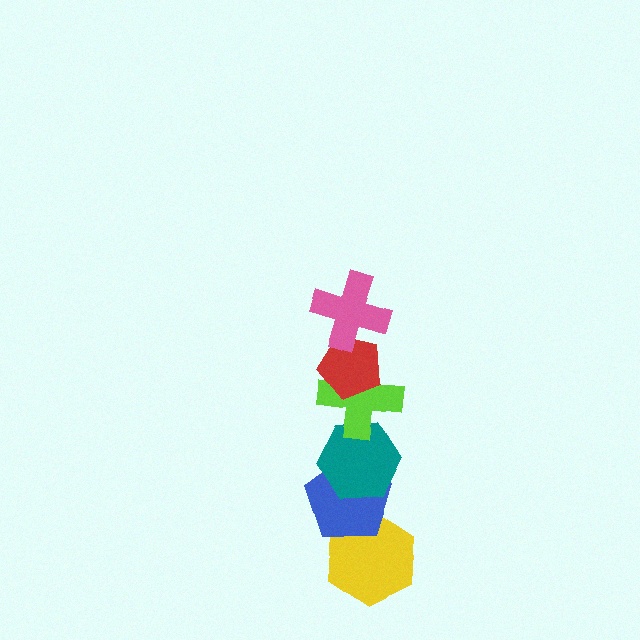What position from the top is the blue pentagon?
The blue pentagon is 5th from the top.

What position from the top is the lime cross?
The lime cross is 3rd from the top.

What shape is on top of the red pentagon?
The pink cross is on top of the red pentagon.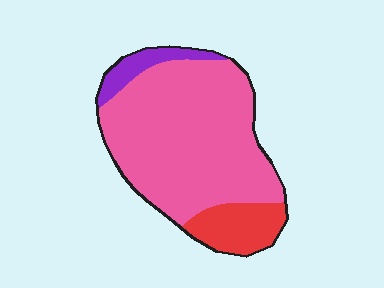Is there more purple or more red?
Red.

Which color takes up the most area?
Pink, at roughly 75%.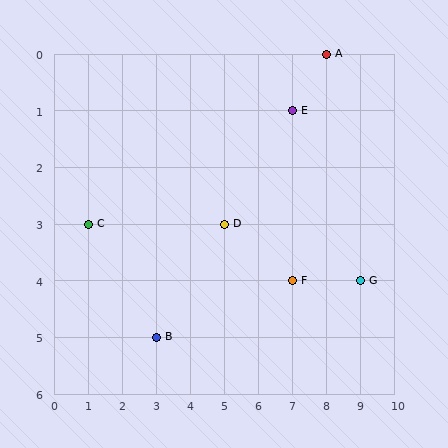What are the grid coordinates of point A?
Point A is at grid coordinates (8, 0).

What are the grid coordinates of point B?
Point B is at grid coordinates (3, 5).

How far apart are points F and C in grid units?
Points F and C are 6 columns and 1 row apart (about 6.1 grid units diagonally).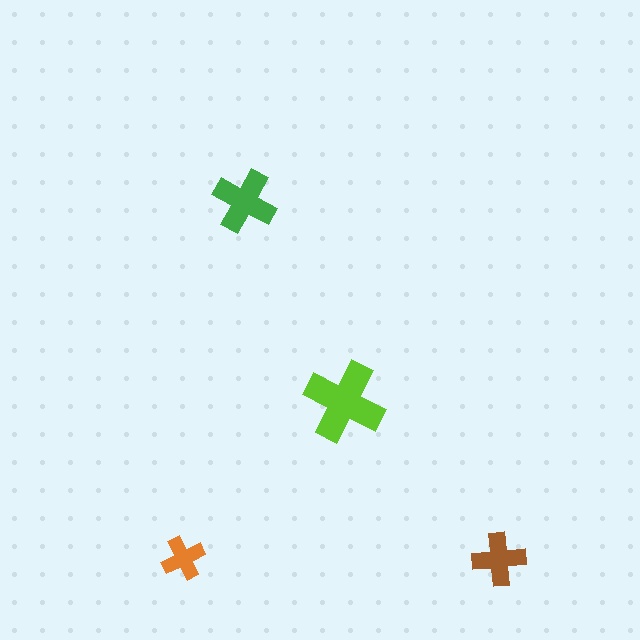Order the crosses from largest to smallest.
the lime one, the green one, the brown one, the orange one.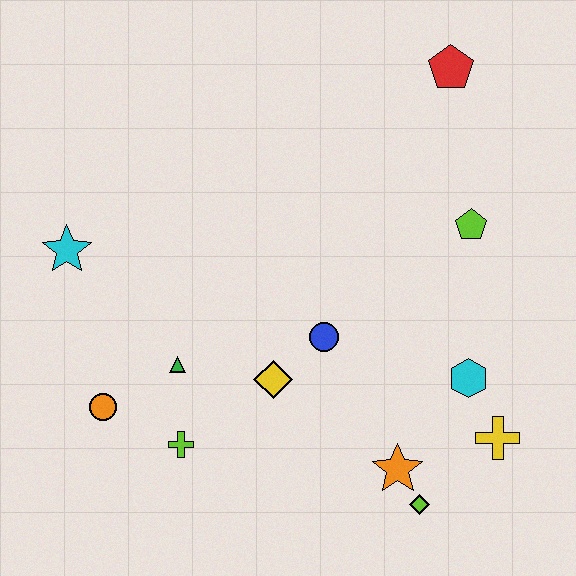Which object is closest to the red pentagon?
The lime pentagon is closest to the red pentagon.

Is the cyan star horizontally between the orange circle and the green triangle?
No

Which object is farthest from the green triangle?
The red pentagon is farthest from the green triangle.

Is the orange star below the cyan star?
Yes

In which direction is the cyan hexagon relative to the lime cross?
The cyan hexagon is to the right of the lime cross.